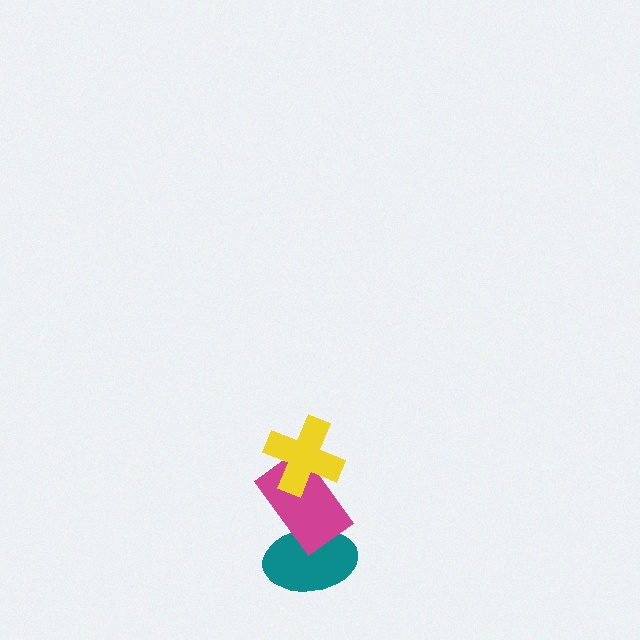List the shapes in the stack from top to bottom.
From top to bottom: the yellow cross, the magenta rectangle, the teal ellipse.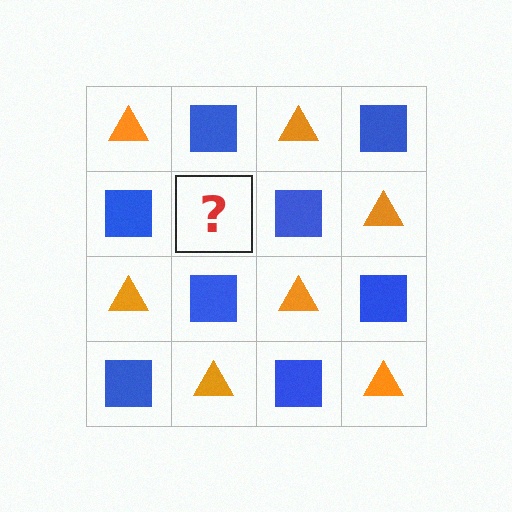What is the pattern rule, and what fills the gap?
The rule is that it alternates orange triangle and blue square in a checkerboard pattern. The gap should be filled with an orange triangle.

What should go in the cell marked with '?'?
The missing cell should contain an orange triangle.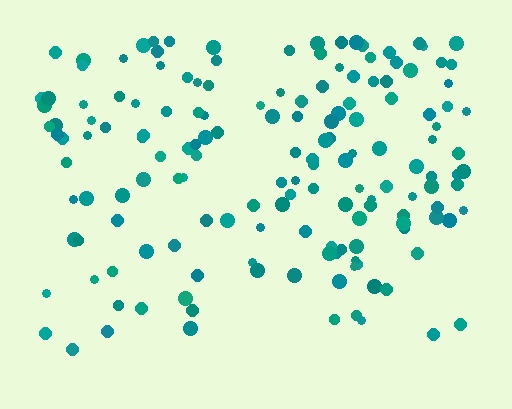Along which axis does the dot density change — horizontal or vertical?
Vertical.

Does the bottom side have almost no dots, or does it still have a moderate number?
Still a moderate number, just noticeably fewer than the top.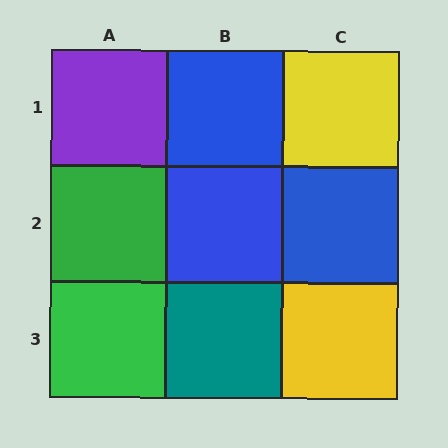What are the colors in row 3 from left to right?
Green, teal, yellow.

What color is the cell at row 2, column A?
Green.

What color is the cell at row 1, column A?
Purple.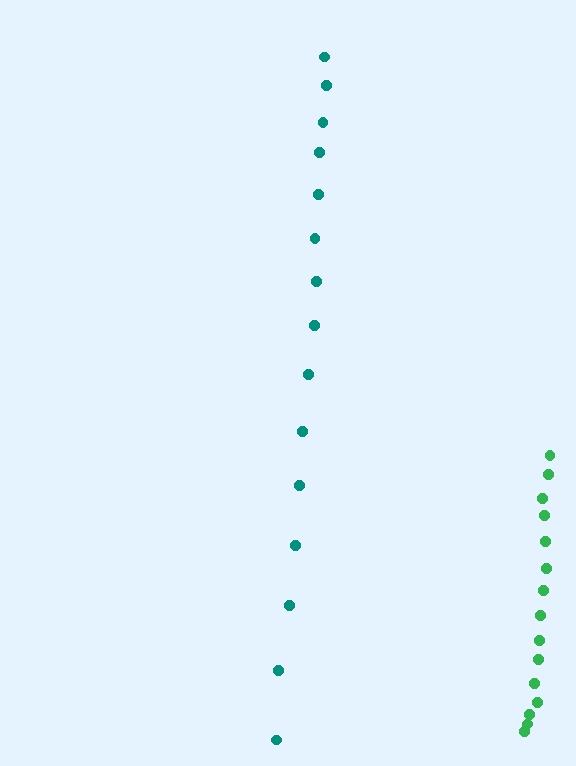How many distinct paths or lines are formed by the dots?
There are 2 distinct paths.